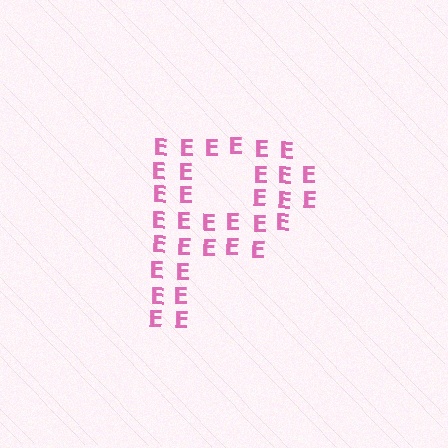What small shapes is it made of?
It is made of small letter E's.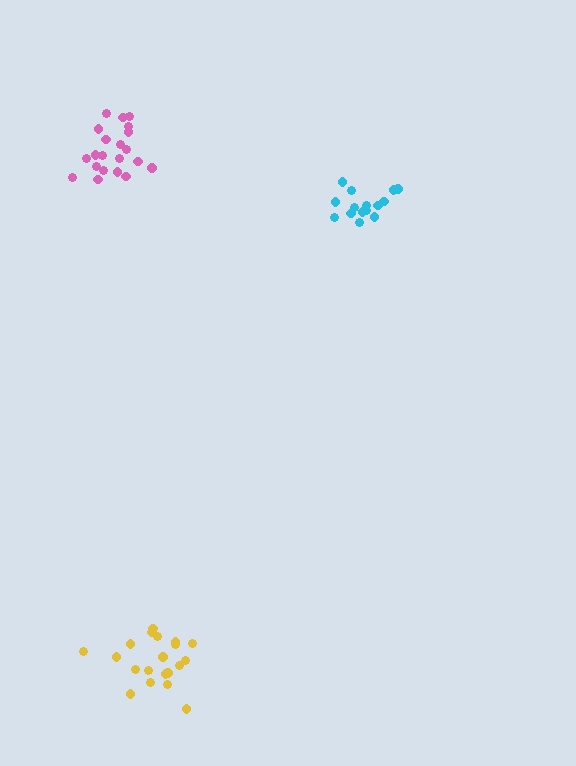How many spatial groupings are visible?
There are 3 spatial groupings.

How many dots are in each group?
Group 1: 16 dots, Group 2: 20 dots, Group 3: 21 dots (57 total).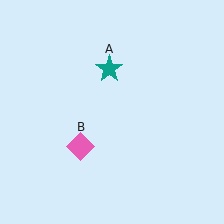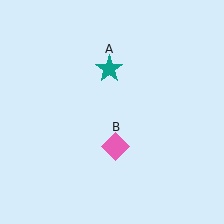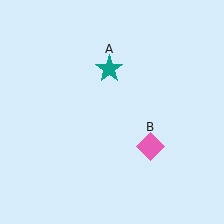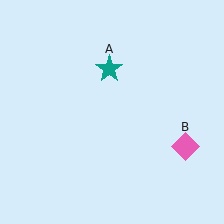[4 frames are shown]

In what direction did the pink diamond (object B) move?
The pink diamond (object B) moved right.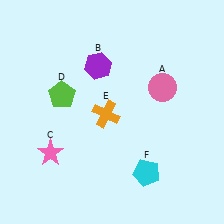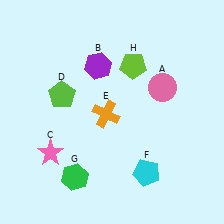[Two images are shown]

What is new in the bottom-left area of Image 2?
A green hexagon (G) was added in the bottom-left area of Image 2.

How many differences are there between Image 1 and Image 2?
There are 2 differences between the two images.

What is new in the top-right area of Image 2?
A lime pentagon (H) was added in the top-right area of Image 2.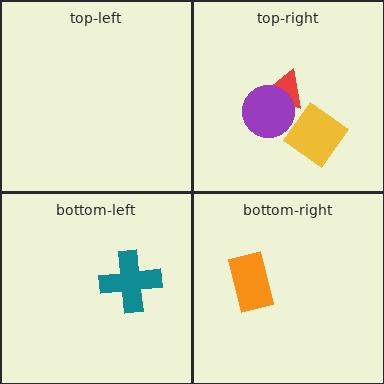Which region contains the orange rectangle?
The bottom-right region.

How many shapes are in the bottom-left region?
1.